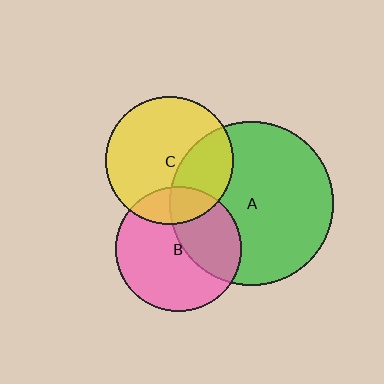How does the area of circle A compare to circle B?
Approximately 1.7 times.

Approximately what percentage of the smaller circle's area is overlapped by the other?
Approximately 30%.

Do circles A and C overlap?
Yes.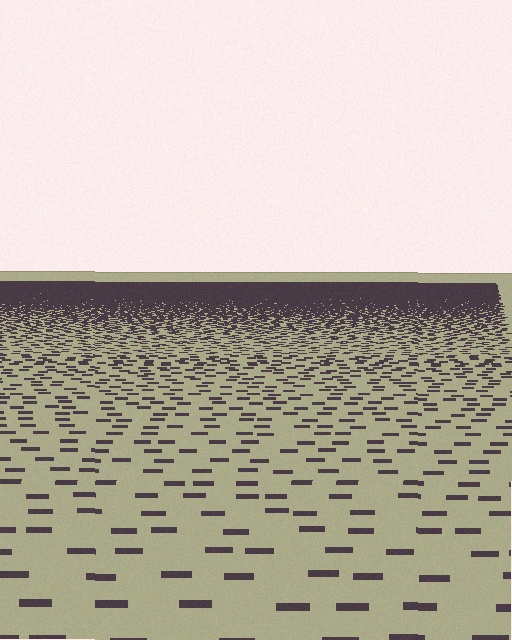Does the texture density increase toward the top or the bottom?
Density increases toward the top.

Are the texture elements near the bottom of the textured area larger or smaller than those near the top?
Larger. Near the bottom, elements are closer to the viewer and appear at a bigger on-screen size.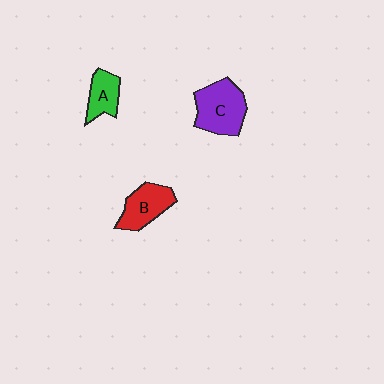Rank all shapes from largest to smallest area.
From largest to smallest: C (purple), B (red), A (green).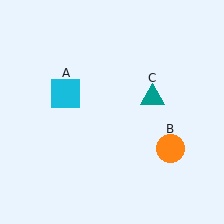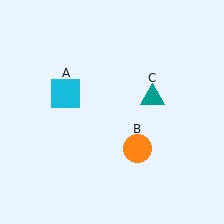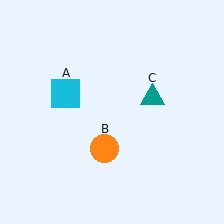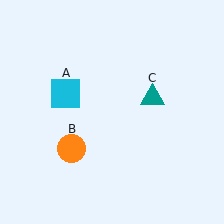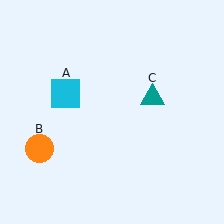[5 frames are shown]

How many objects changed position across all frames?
1 object changed position: orange circle (object B).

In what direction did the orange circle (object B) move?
The orange circle (object B) moved left.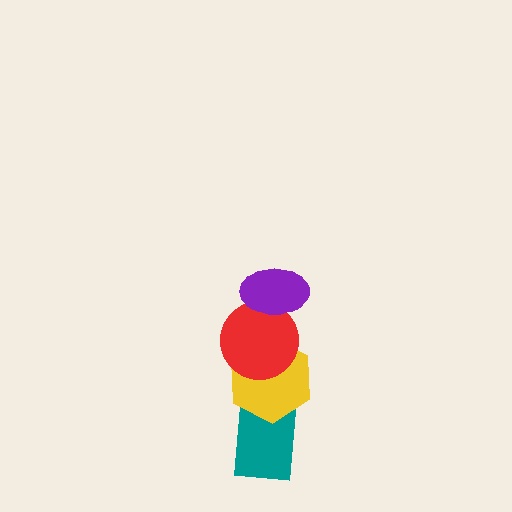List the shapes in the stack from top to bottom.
From top to bottom: the purple ellipse, the red circle, the yellow hexagon, the teal rectangle.